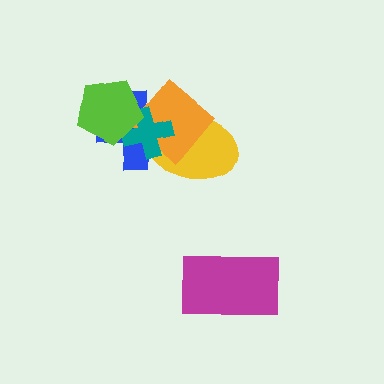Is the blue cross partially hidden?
Yes, it is partially covered by another shape.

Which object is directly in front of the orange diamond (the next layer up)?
The teal cross is directly in front of the orange diamond.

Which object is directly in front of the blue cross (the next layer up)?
The yellow ellipse is directly in front of the blue cross.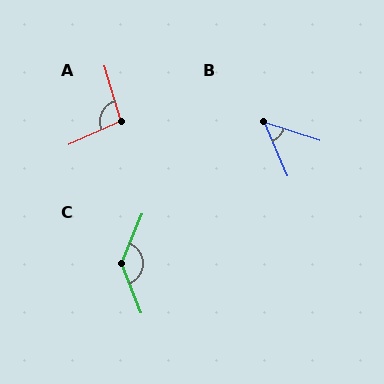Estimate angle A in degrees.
Approximately 97 degrees.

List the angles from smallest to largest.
B (49°), A (97°), C (136°).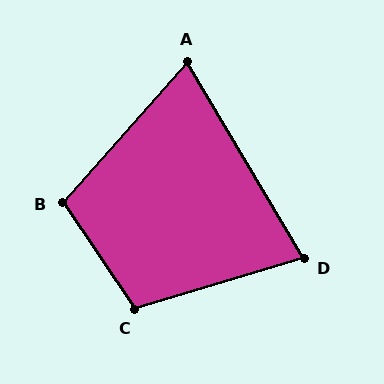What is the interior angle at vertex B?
Approximately 104 degrees (obtuse).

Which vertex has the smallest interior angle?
A, at approximately 72 degrees.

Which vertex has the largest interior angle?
C, at approximately 108 degrees.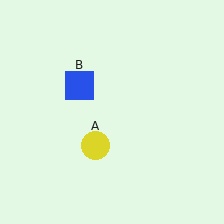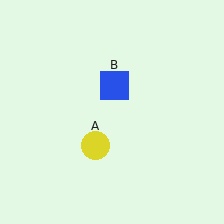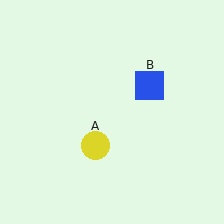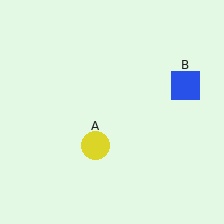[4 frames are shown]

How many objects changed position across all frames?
1 object changed position: blue square (object B).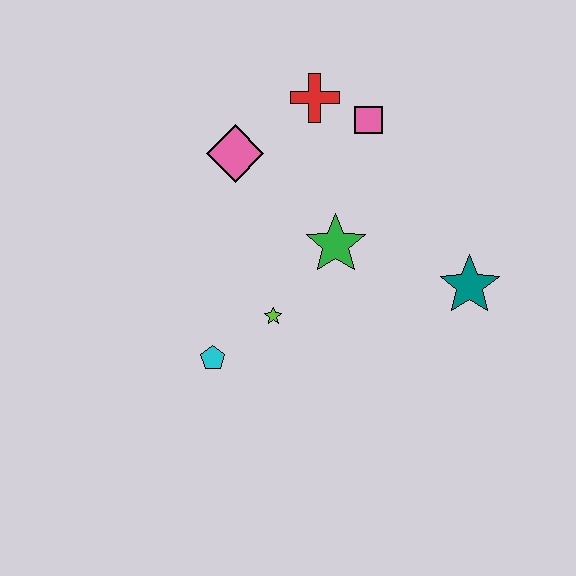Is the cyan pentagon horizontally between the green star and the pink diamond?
No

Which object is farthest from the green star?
The cyan pentagon is farthest from the green star.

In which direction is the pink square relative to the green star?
The pink square is above the green star.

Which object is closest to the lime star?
The cyan pentagon is closest to the lime star.